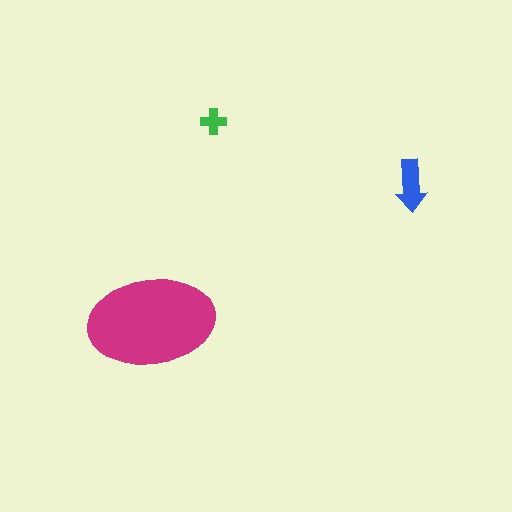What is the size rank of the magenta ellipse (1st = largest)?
1st.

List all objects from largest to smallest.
The magenta ellipse, the blue arrow, the green cross.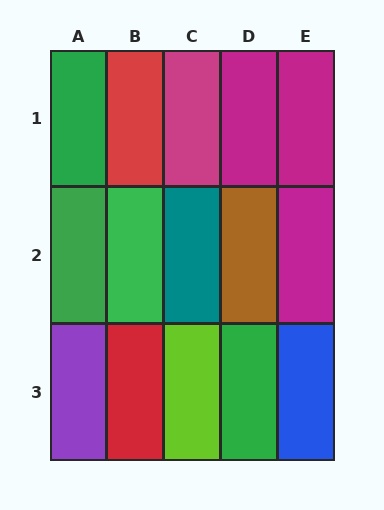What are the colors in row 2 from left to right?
Green, green, teal, brown, magenta.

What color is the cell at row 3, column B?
Red.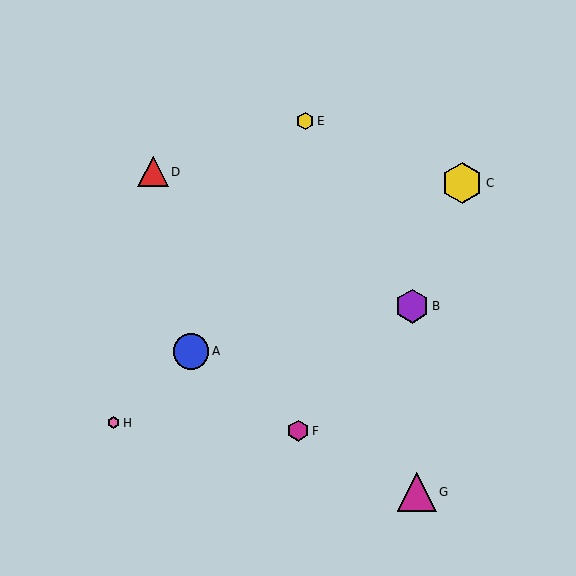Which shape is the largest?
The yellow hexagon (labeled C) is the largest.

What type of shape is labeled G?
Shape G is a magenta triangle.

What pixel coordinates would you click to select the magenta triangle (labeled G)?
Click at (417, 492) to select the magenta triangle G.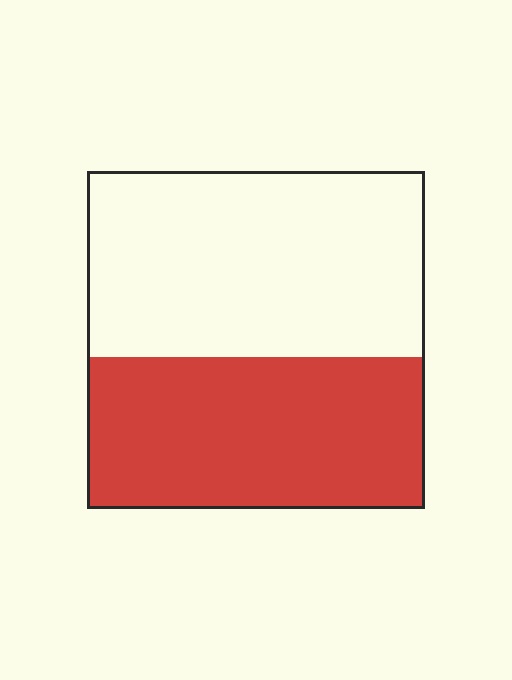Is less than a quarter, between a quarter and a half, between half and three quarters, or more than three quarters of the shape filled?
Between a quarter and a half.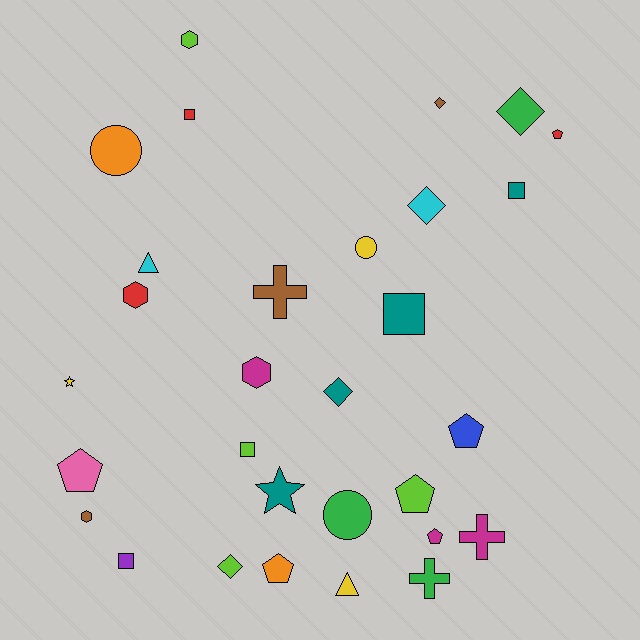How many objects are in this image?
There are 30 objects.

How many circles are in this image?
There are 3 circles.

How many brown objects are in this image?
There are 3 brown objects.